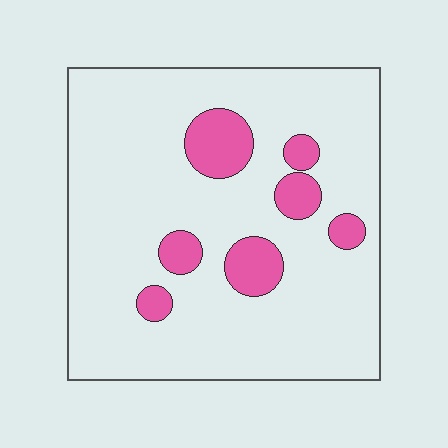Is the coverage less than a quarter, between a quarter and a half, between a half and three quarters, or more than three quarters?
Less than a quarter.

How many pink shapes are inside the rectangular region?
7.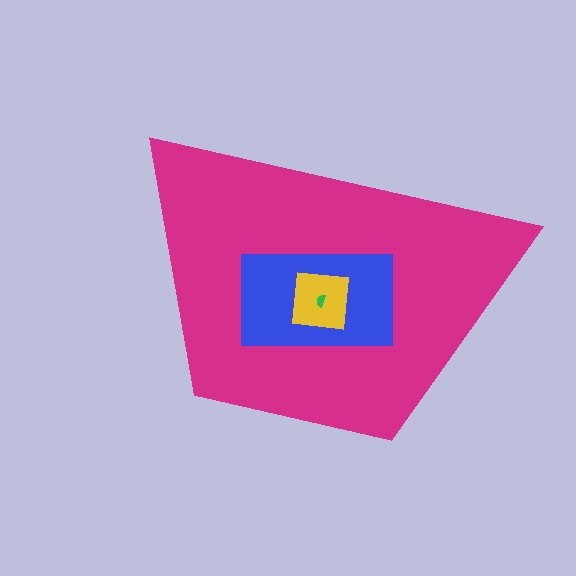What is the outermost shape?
The magenta trapezoid.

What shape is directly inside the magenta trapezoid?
The blue rectangle.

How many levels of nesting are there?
4.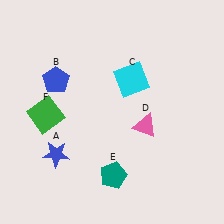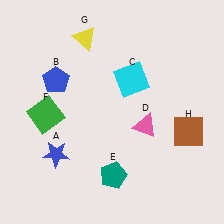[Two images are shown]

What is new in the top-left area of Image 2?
A yellow triangle (G) was added in the top-left area of Image 2.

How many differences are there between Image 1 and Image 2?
There are 2 differences between the two images.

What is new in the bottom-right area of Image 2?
A brown square (H) was added in the bottom-right area of Image 2.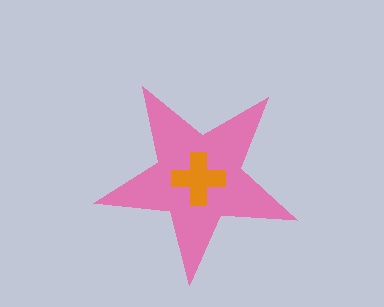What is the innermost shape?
The orange cross.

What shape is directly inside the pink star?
The orange cross.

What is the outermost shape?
The pink star.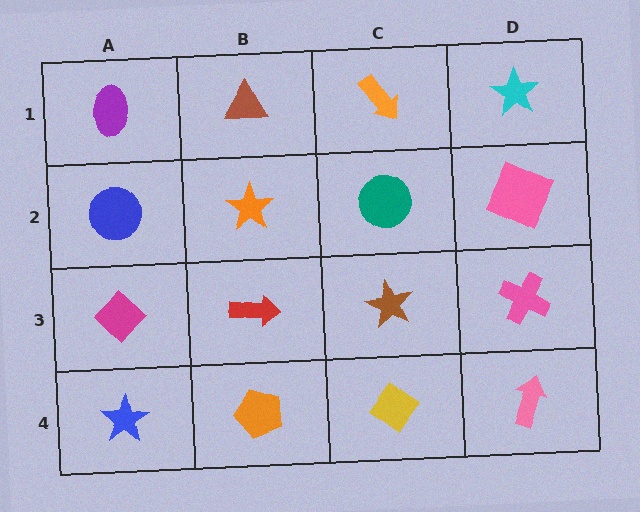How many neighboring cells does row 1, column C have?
3.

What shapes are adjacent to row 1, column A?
A blue circle (row 2, column A), a brown triangle (row 1, column B).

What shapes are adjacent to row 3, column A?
A blue circle (row 2, column A), a blue star (row 4, column A), a red arrow (row 3, column B).